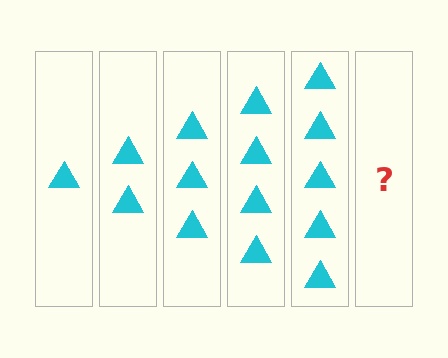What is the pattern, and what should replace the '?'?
The pattern is that each step adds one more triangle. The '?' should be 6 triangles.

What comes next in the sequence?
The next element should be 6 triangles.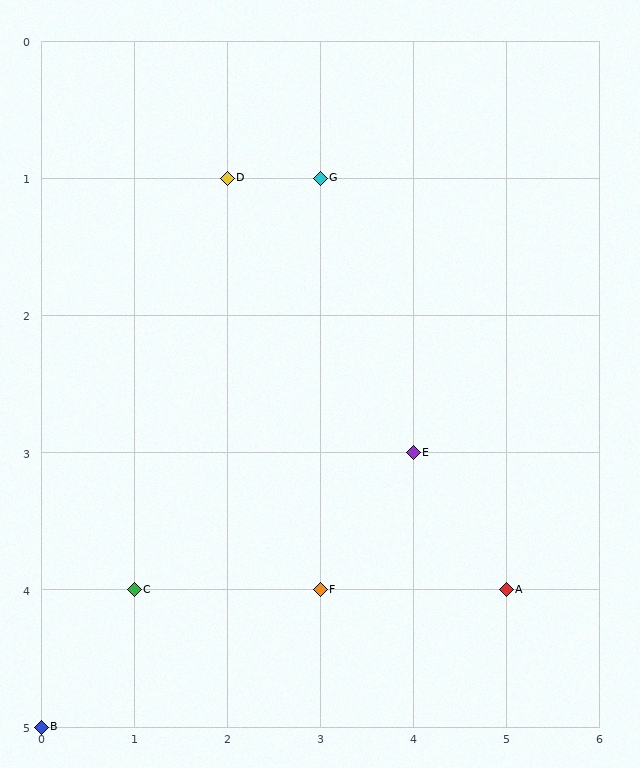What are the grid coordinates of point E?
Point E is at grid coordinates (4, 3).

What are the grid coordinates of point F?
Point F is at grid coordinates (3, 4).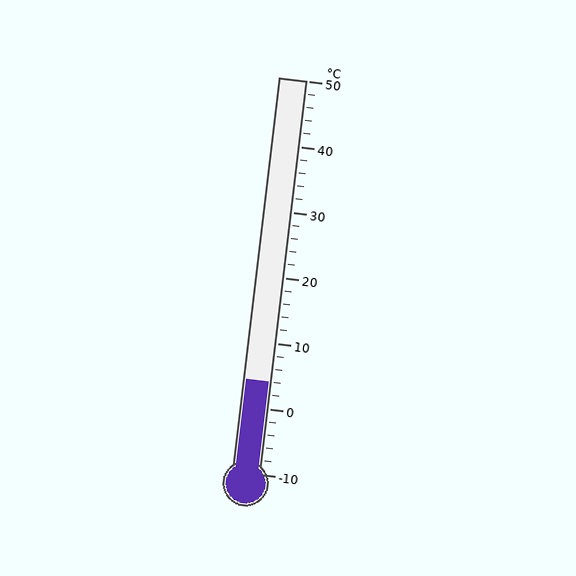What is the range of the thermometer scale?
The thermometer scale ranges from -10°C to 50°C.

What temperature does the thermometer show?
The thermometer shows approximately 4°C.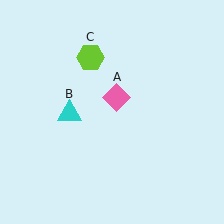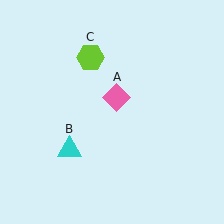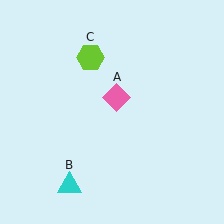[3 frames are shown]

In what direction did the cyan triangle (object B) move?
The cyan triangle (object B) moved down.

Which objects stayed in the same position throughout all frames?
Pink diamond (object A) and lime hexagon (object C) remained stationary.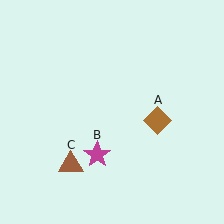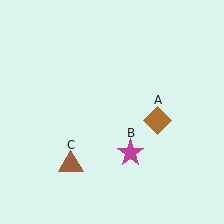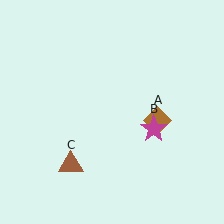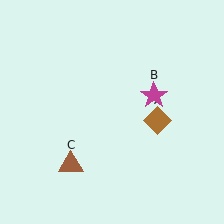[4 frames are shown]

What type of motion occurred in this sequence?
The magenta star (object B) rotated counterclockwise around the center of the scene.